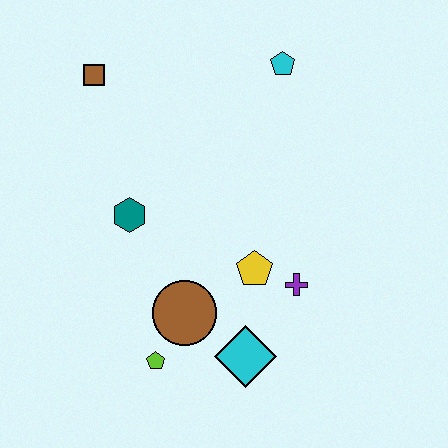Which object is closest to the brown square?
The teal hexagon is closest to the brown square.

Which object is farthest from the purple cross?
The brown square is farthest from the purple cross.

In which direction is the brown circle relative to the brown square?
The brown circle is below the brown square.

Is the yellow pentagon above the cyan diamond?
Yes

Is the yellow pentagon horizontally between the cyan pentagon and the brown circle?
Yes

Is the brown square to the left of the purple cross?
Yes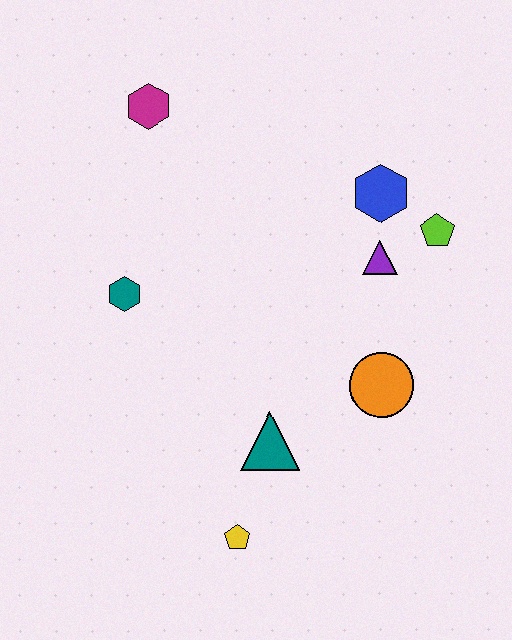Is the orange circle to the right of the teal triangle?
Yes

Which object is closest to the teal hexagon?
The magenta hexagon is closest to the teal hexagon.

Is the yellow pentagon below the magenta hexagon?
Yes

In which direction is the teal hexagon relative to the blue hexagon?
The teal hexagon is to the left of the blue hexagon.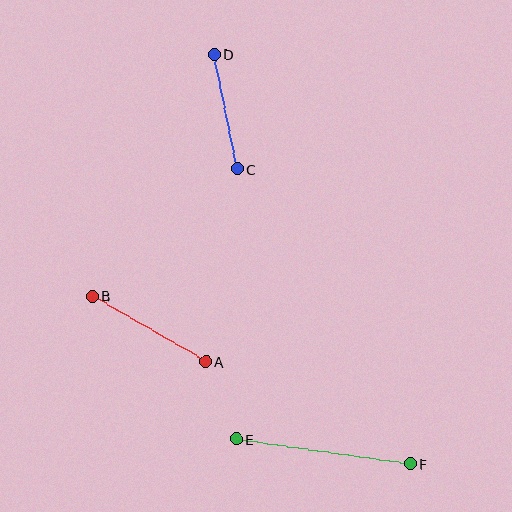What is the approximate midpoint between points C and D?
The midpoint is at approximately (226, 111) pixels.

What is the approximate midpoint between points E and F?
The midpoint is at approximately (323, 451) pixels.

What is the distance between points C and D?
The distance is approximately 117 pixels.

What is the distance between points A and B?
The distance is approximately 131 pixels.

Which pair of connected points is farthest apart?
Points E and F are farthest apart.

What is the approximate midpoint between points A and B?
The midpoint is at approximately (149, 329) pixels.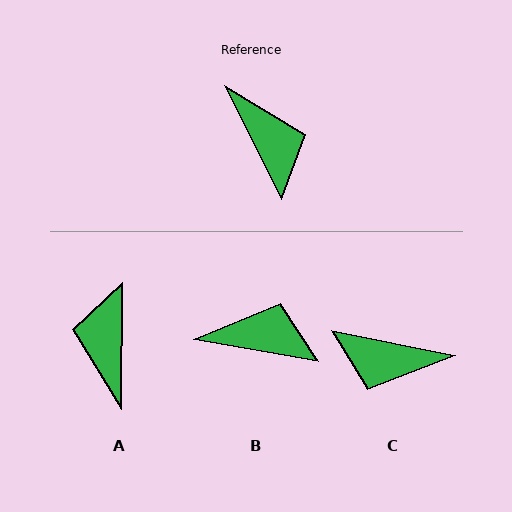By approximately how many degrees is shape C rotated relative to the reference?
Approximately 128 degrees clockwise.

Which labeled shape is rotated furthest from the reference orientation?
A, about 153 degrees away.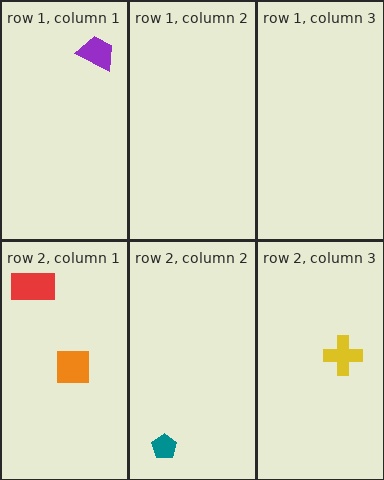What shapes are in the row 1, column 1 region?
The purple trapezoid.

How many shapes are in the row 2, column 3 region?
1.